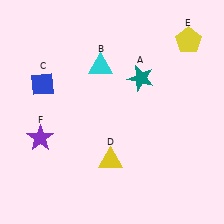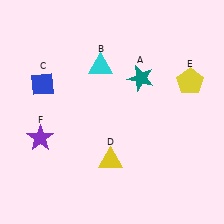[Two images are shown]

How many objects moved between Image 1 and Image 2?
1 object moved between the two images.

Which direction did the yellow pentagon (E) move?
The yellow pentagon (E) moved down.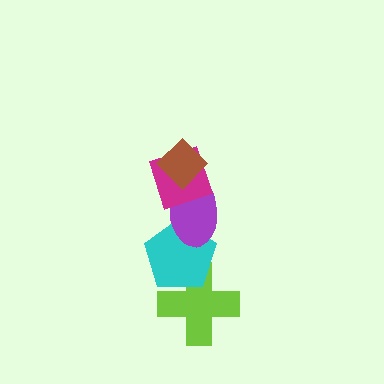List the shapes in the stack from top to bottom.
From top to bottom: the brown diamond, the magenta diamond, the purple ellipse, the cyan pentagon, the lime cross.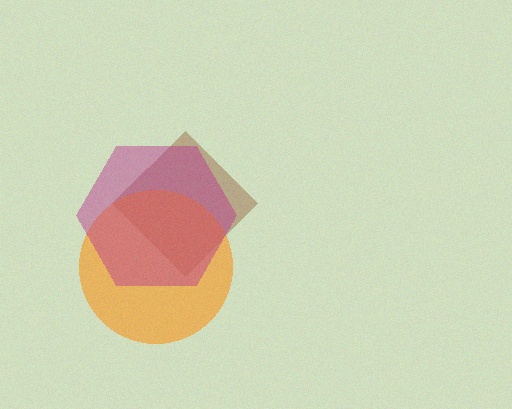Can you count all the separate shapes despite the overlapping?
Yes, there are 3 separate shapes.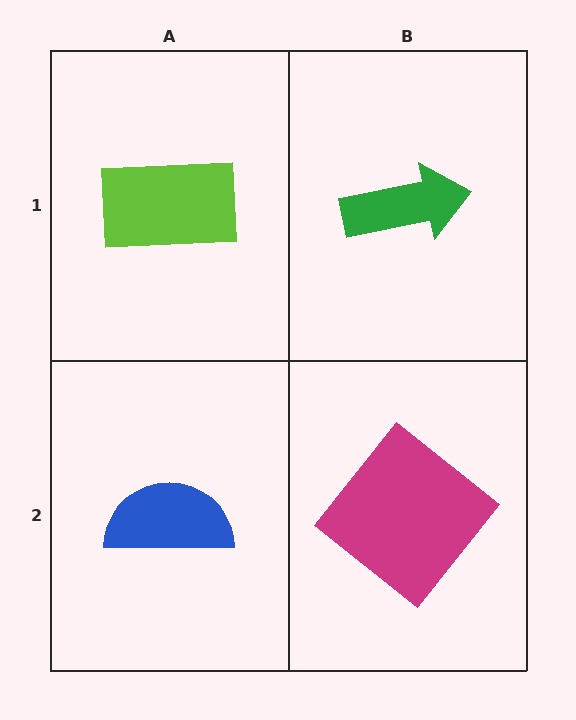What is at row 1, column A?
A lime rectangle.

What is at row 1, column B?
A green arrow.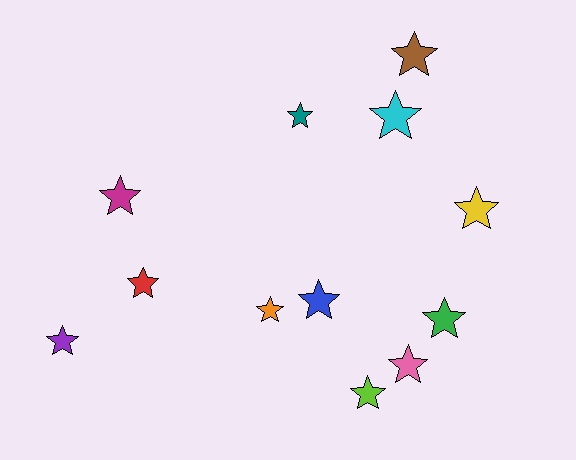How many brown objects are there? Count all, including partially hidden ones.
There is 1 brown object.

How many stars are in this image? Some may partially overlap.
There are 12 stars.